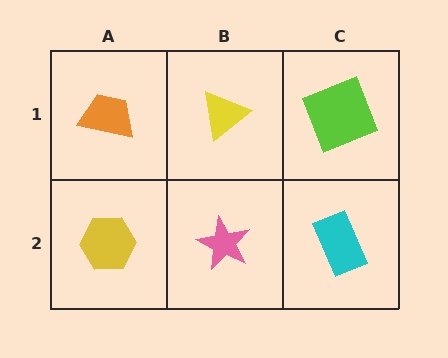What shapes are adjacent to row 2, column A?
An orange trapezoid (row 1, column A), a pink star (row 2, column B).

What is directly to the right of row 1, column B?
A lime square.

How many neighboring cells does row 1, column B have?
3.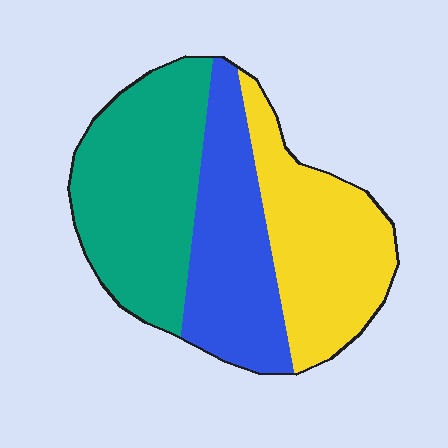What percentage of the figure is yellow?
Yellow takes up about one third (1/3) of the figure.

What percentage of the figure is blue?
Blue covers 30% of the figure.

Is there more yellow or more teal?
Teal.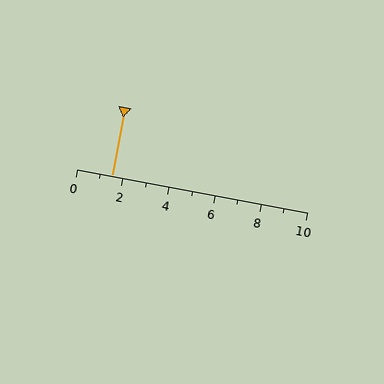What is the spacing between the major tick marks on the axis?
The major ticks are spaced 2 apart.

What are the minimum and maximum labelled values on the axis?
The axis runs from 0 to 10.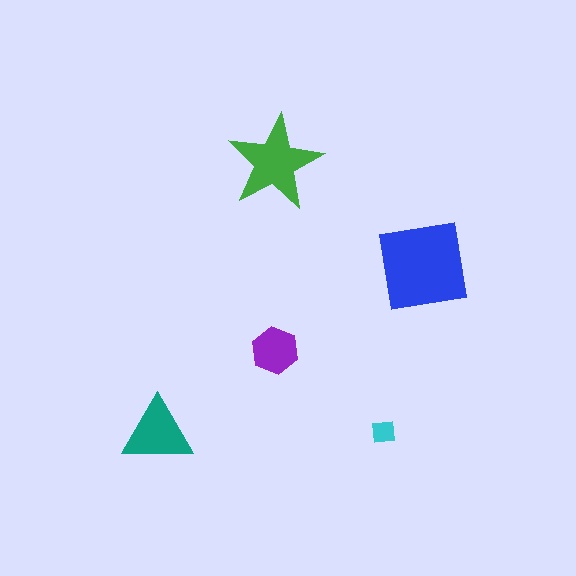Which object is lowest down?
The teal triangle is bottommost.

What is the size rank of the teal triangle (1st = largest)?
3rd.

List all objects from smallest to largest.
The cyan square, the purple hexagon, the teal triangle, the green star, the blue square.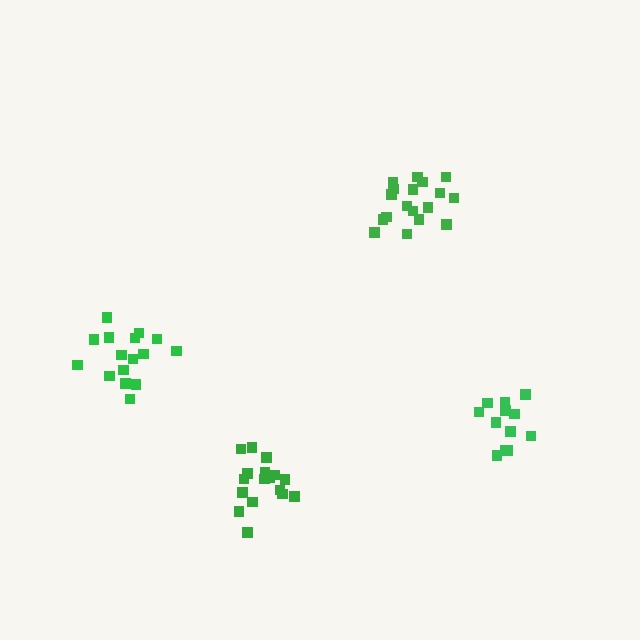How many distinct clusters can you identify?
There are 4 distinct clusters.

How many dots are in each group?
Group 1: 16 dots, Group 2: 17 dots, Group 3: 18 dots, Group 4: 13 dots (64 total).